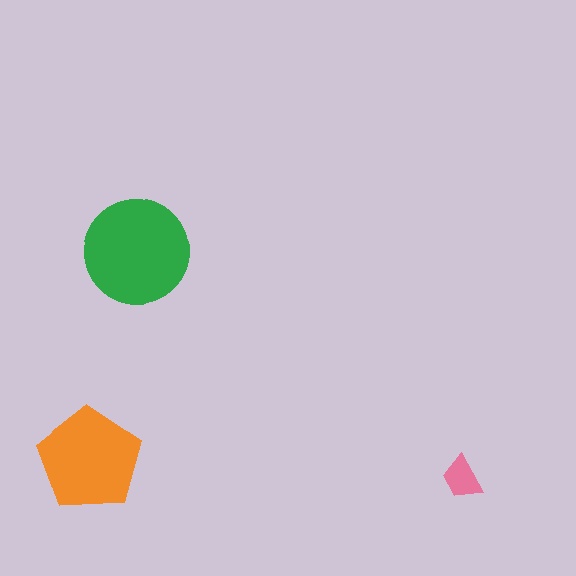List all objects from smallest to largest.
The pink trapezoid, the orange pentagon, the green circle.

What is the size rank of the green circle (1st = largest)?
1st.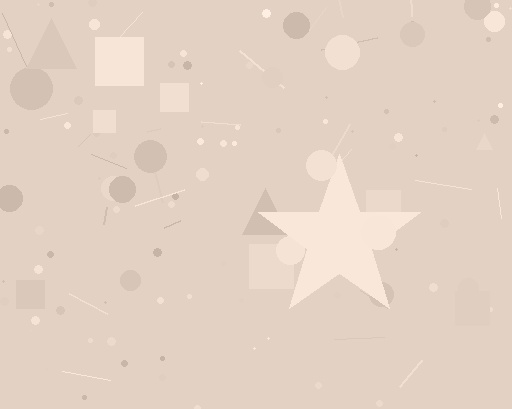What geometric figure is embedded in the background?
A star is embedded in the background.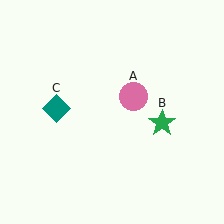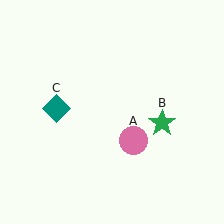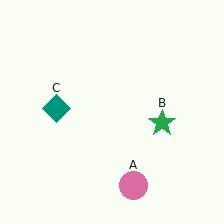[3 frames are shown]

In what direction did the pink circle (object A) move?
The pink circle (object A) moved down.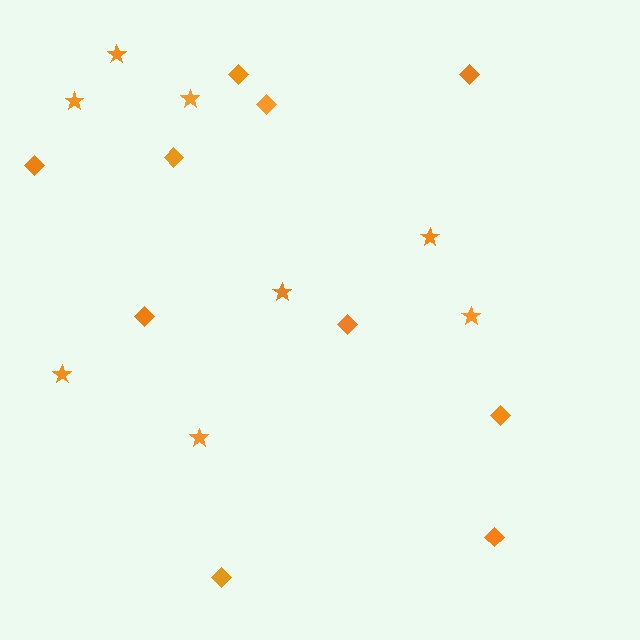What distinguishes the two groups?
There are 2 groups: one group of diamonds (10) and one group of stars (8).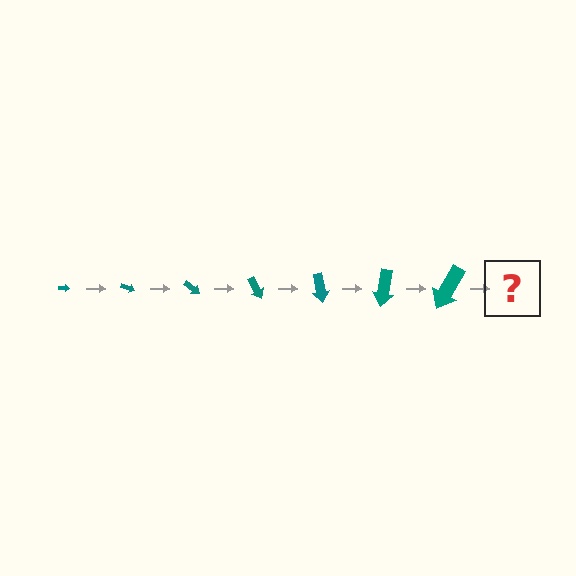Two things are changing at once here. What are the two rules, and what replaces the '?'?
The two rules are that the arrow grows larger each step and it rotates 20 degrees each step. The '?' should be an arrow, larger than the previous one and rotated 140 degrees from the start.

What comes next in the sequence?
The next element should be an arrow, larger than the previous one and rotated 140 degrees from the start.